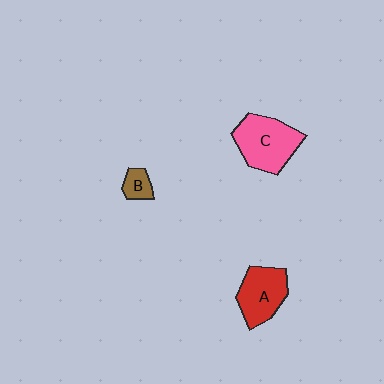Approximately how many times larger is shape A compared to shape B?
Approximately 2.8 times.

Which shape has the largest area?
Shape C (pink).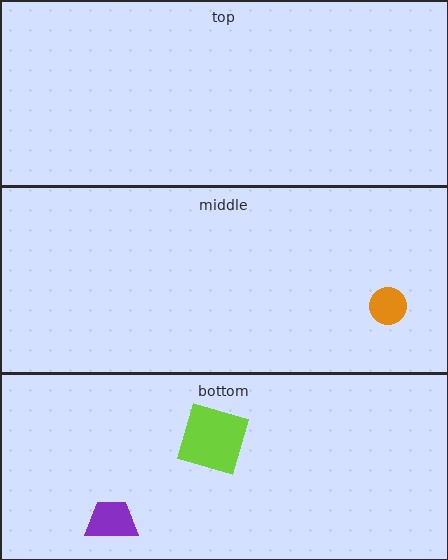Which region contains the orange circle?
The middle region.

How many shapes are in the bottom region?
2.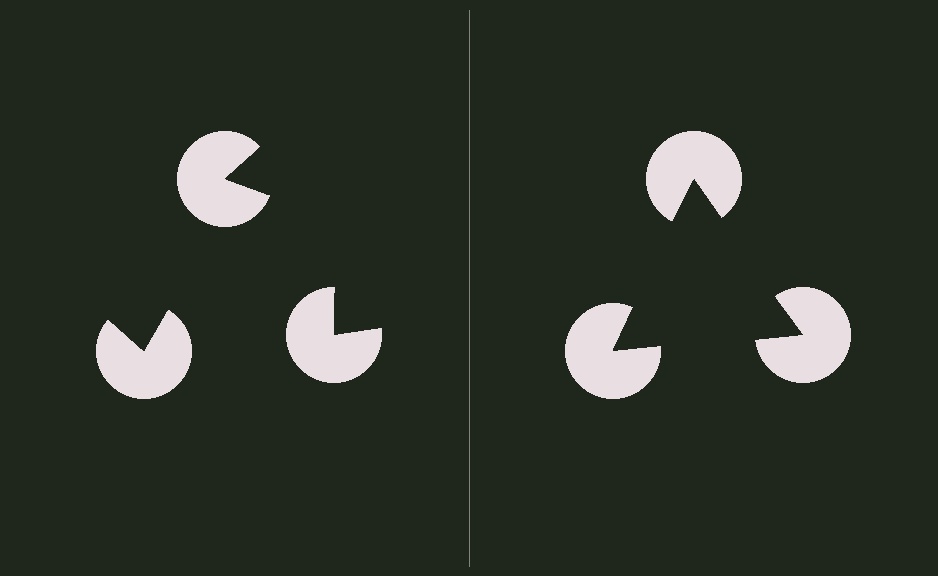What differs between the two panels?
The pac-man discs are positioned identically on both sides; only the wedge orientations differ. On the right they align to a triangle; on the left they are misaligned.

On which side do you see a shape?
An illusory triangle appears on the right side. On the left side the wedge cuts are rotated, so no coherent shape forms.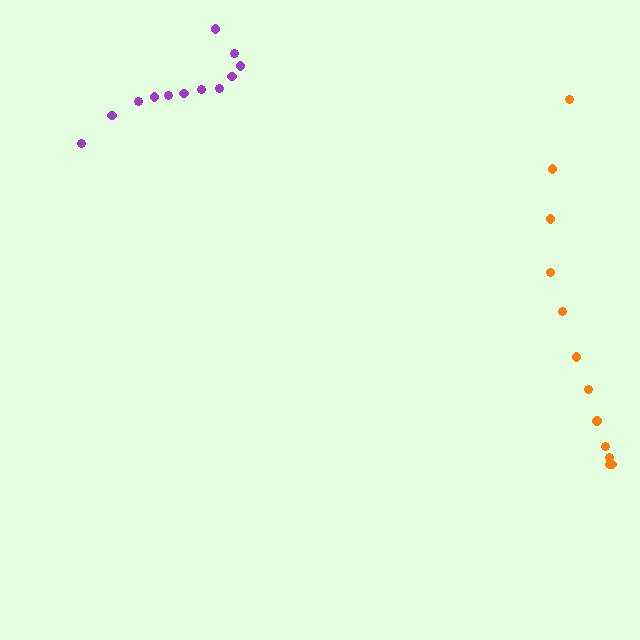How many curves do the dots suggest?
There are 2 distinct paths.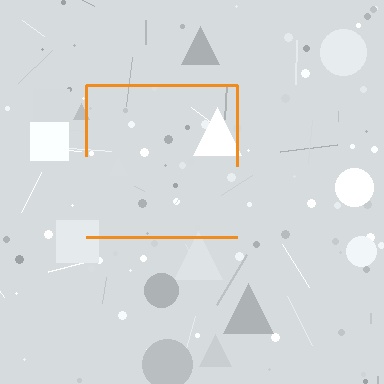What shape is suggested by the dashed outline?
The dashed outline suggests a square.